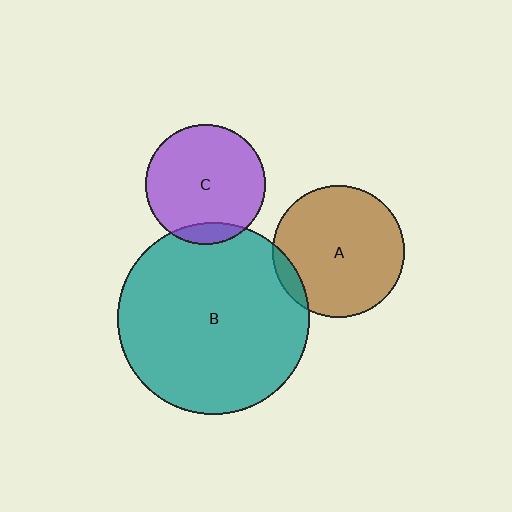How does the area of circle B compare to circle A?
Approximately 2.1 times.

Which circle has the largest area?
Circle B (teal).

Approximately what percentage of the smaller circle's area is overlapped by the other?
Approximately 10%.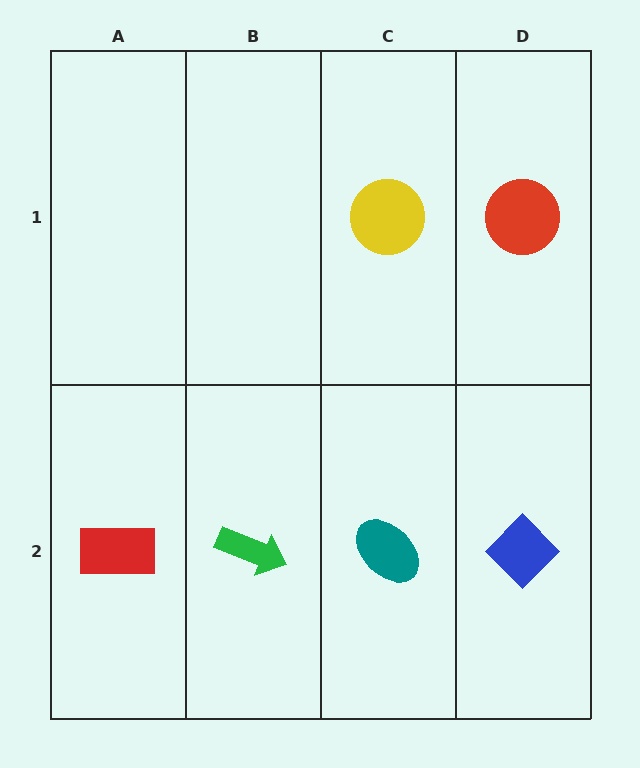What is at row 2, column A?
A red rectangle.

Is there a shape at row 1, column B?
No, that cell is empty.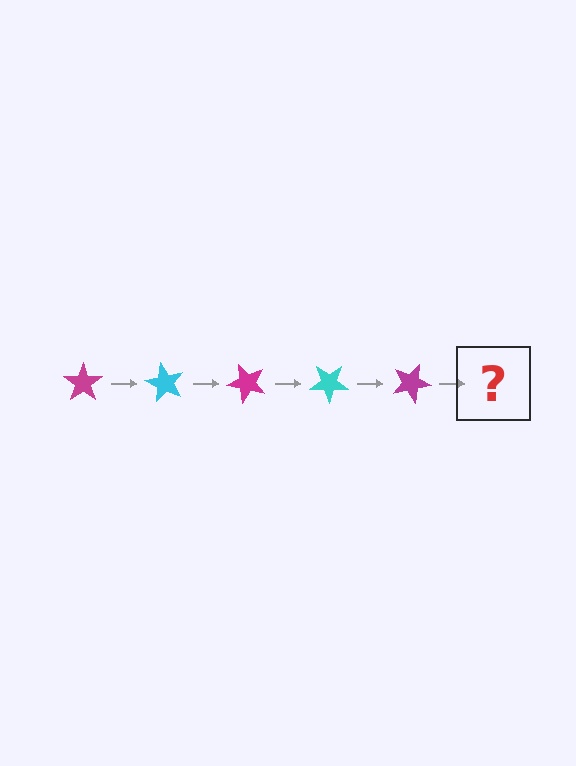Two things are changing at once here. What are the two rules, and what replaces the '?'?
The two rules are that it rotates 60 degrees each step and the color cycles through magenta and cyan. The '?' should be a cyan star, rotated 300 degrees from the start.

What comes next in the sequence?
The next element should be a cyan star, rotated 300 degrees from the start.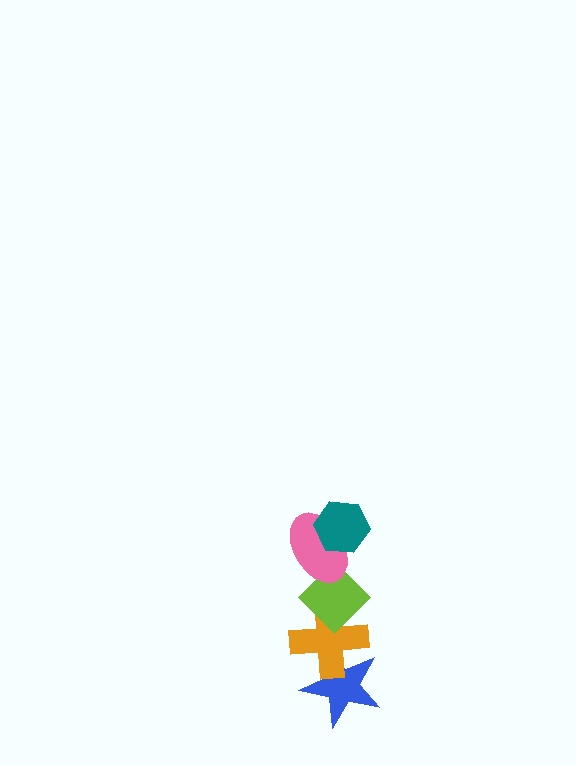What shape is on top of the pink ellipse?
The teal hexagon is on top of the pink ellipse.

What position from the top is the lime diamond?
The lime diamond is 3rd from the top.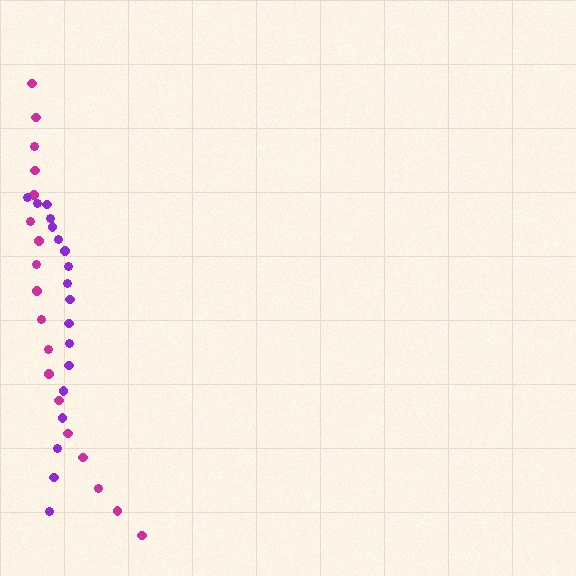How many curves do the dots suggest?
There are 2 distinct paths.